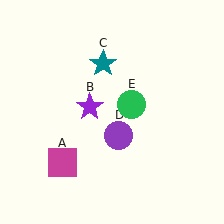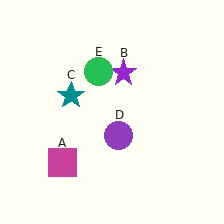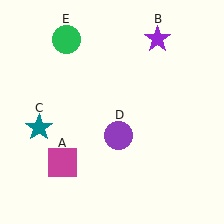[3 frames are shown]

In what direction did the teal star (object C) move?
The teal star (object C) moved down and to the left.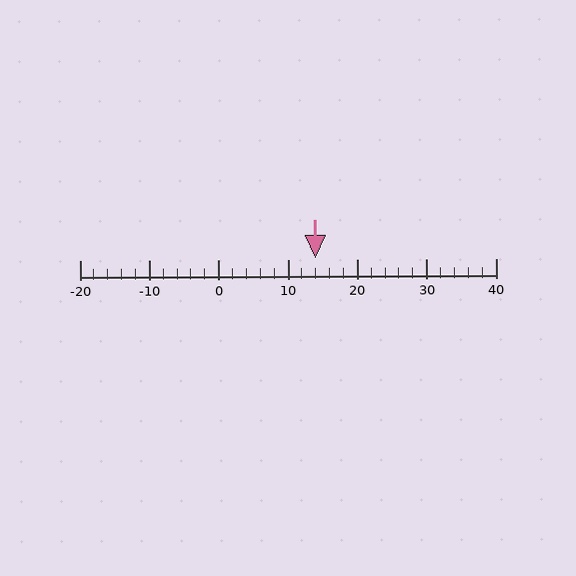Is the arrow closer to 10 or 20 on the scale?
The arrow is closer to 10.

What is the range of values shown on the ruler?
The ruler shows values from -20 to 40.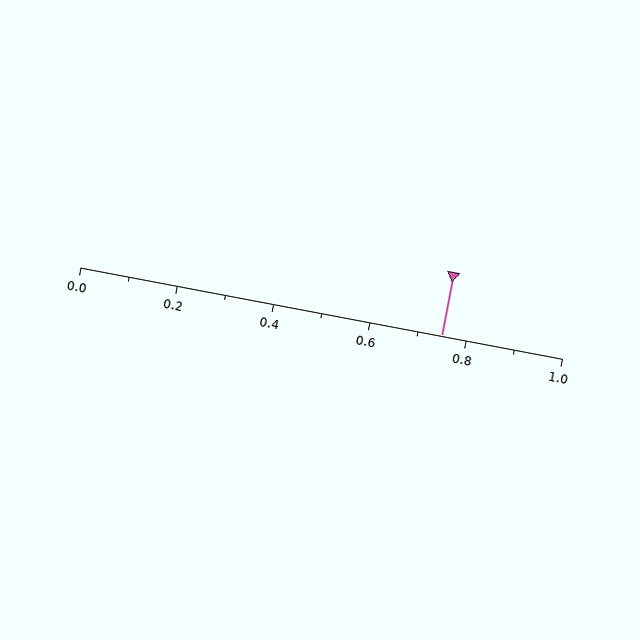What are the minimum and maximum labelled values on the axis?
The axis runs from 0.0 to 1.0.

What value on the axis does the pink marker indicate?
The marker indicates approximately 0.75.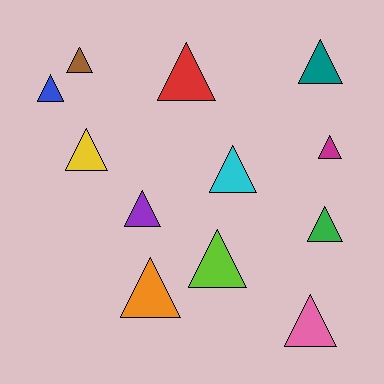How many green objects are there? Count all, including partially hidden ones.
There is 1 green object.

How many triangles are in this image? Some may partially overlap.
There are 12 triangles.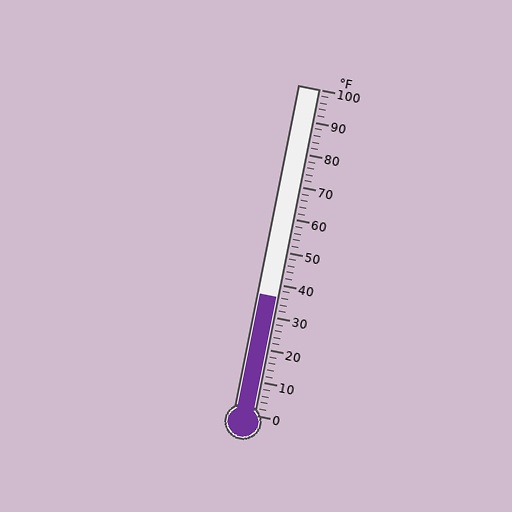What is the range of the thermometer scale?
The thermometer scale ranges from 0°F to 100°F.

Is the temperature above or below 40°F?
The temperature is below 40°F.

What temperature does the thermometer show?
The thermometer shows approximately 36°F.